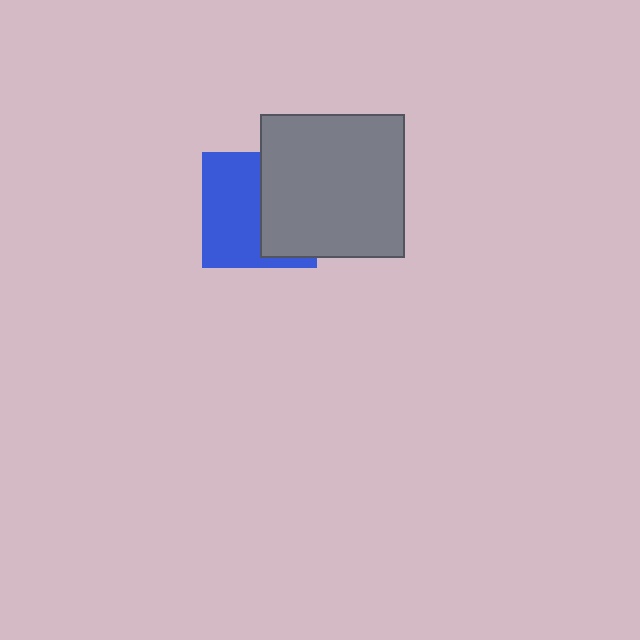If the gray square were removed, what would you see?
You would see the complete blue square.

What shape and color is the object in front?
The object in front is a gray square.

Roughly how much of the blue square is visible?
About half of it is visible (roughly 54%).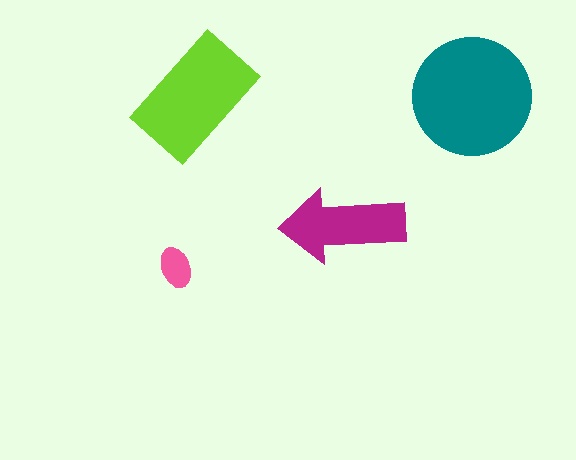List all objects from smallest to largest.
The pink ellipse, the magenta arrow, the lime rectangle, the teal circle.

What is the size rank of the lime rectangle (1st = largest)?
2nd.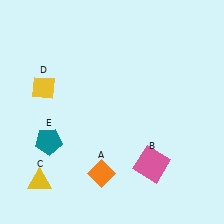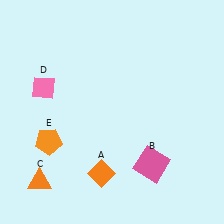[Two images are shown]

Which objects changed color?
C changed from yellow to orange. D changed from yellow to pink. E changed from teal to orange.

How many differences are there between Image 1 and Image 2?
There are 3 differences between the two images.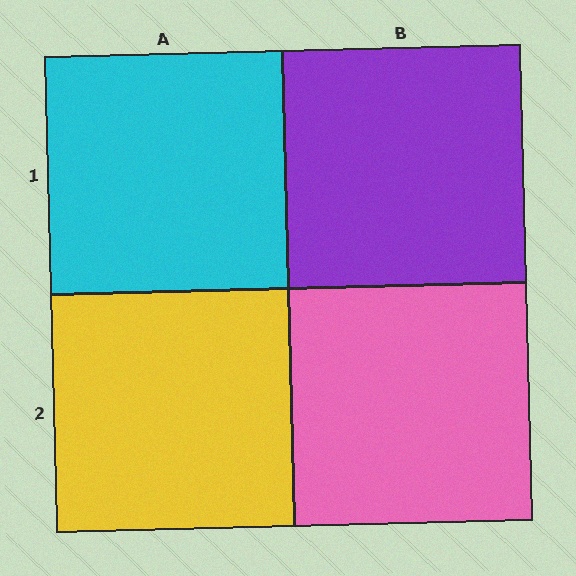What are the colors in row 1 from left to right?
Cyan, purple.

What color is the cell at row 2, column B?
Pink.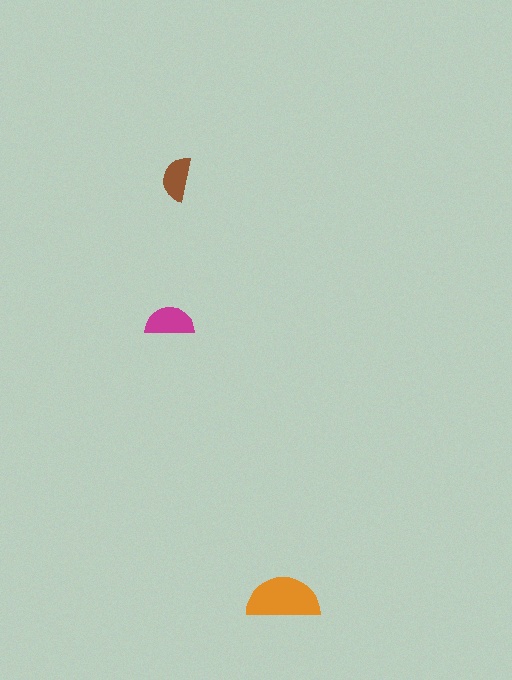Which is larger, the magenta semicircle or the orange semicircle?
The orange one.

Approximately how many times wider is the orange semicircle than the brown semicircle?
About 1.5 times wider.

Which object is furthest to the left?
The magenta semicircle is leftmost.